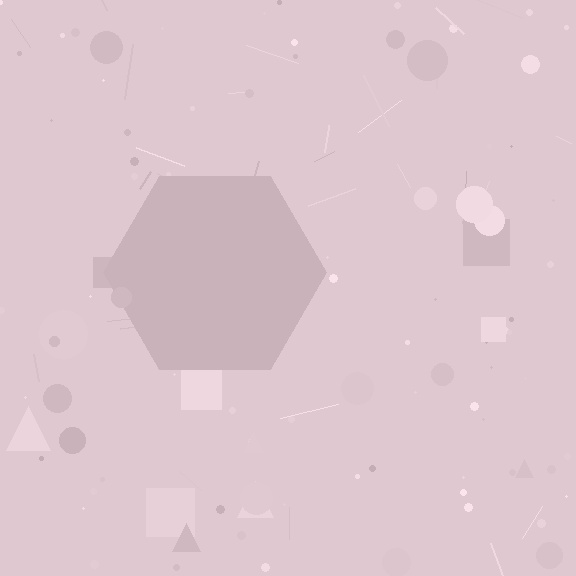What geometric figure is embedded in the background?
A hexagon is embedded in the background.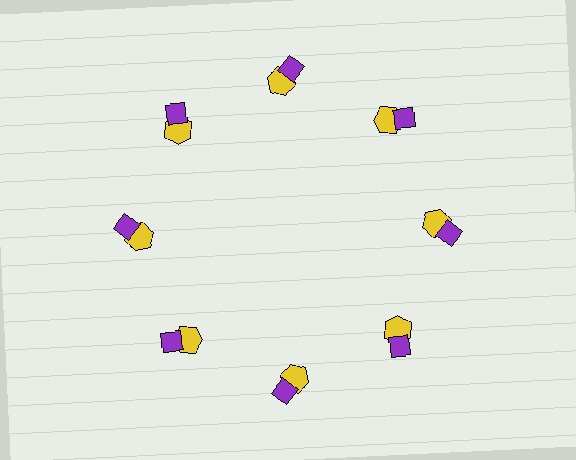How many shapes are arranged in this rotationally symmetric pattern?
There are 16 shapes, arranged in 8 groups of 2.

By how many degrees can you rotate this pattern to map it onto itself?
The pattern maps onto itself every 45 degrees of rotation.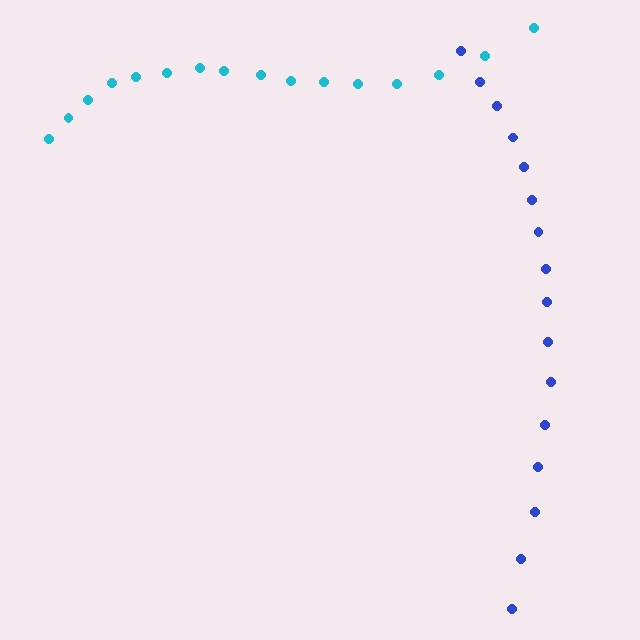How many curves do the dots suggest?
There are 2 distinct paths.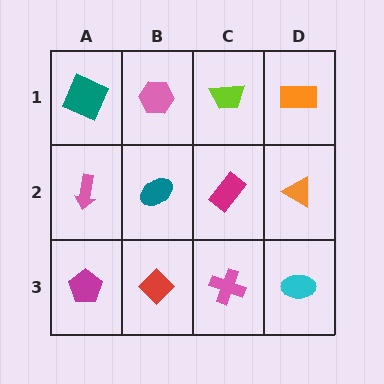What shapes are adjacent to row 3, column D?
An orange triangle (row 2, column D), a pink cross (row 3, column C).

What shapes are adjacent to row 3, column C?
A magenta rectangle (row 2, column C), a red diamond (row 3, column B), a cyan ellipse (row 3, column D).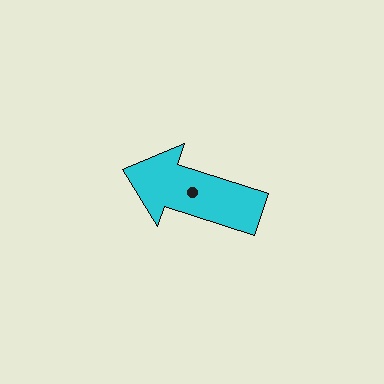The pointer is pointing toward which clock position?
Roughly 10 o'clock.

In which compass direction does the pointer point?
West.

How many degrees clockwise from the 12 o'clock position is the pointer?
Approximately 288 degrees.